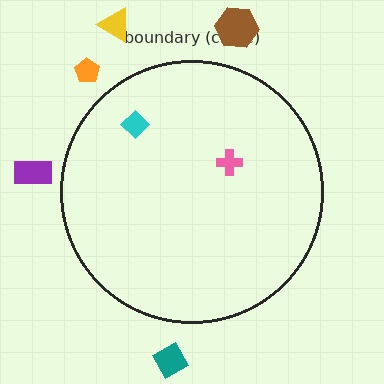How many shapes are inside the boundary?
2 inside, 5 outside.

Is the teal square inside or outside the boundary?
Outside.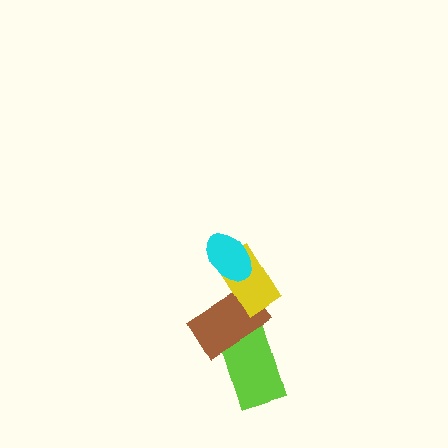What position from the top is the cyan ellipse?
The cyan ellipse is 1st from the top.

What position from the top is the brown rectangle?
The brown rectangle is 3rd from the top.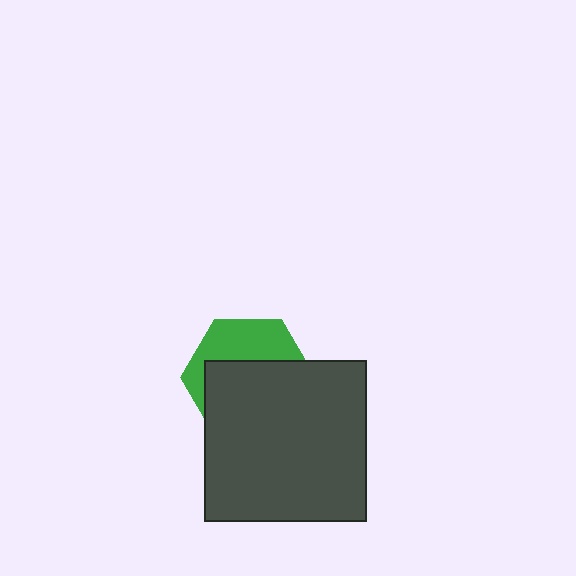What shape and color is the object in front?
The object in front is a dark gray square.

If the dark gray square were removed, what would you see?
You would see the complete green hexagon.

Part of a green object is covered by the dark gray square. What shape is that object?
It is a hexagon.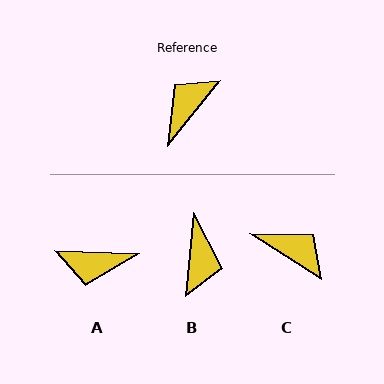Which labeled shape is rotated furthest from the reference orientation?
B, about 146 degrees away.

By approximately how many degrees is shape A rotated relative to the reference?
Approximately 127 degrees counter-clockwise.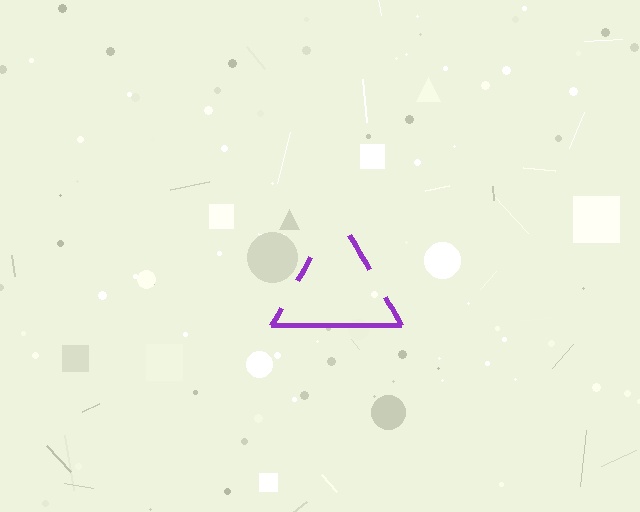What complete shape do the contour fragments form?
The contour fragments form a triangle.